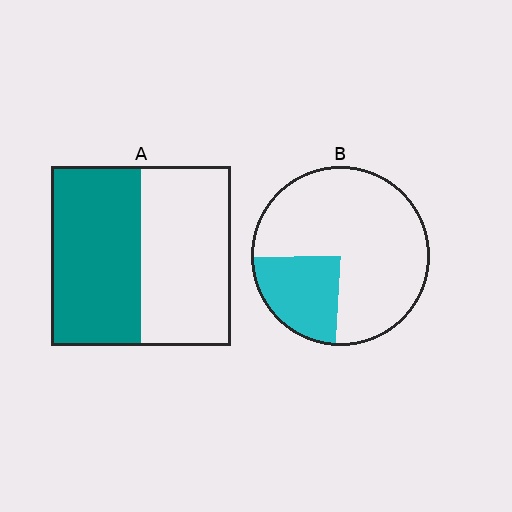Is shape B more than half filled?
No.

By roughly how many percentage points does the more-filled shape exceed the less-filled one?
By roughly 25 percentage points (A over B).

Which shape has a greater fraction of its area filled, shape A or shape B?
Shape A.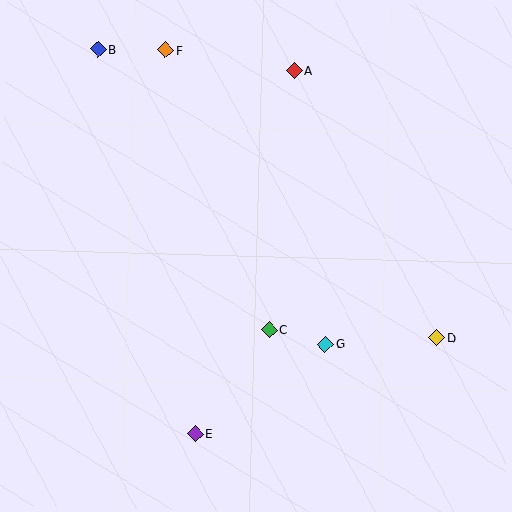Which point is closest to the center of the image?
Point C at (269, 330) is closest to the center.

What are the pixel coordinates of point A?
Point A is at (295, 71).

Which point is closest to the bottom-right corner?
Point D is closest to the bottom-right corner.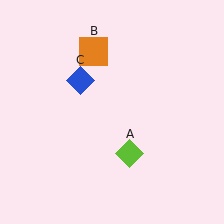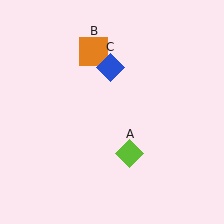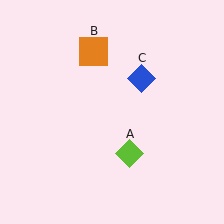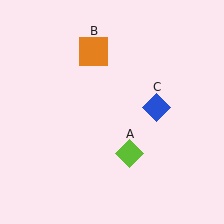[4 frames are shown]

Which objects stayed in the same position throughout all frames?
Lime diamond (object A) and orange square (object B) remained stationary.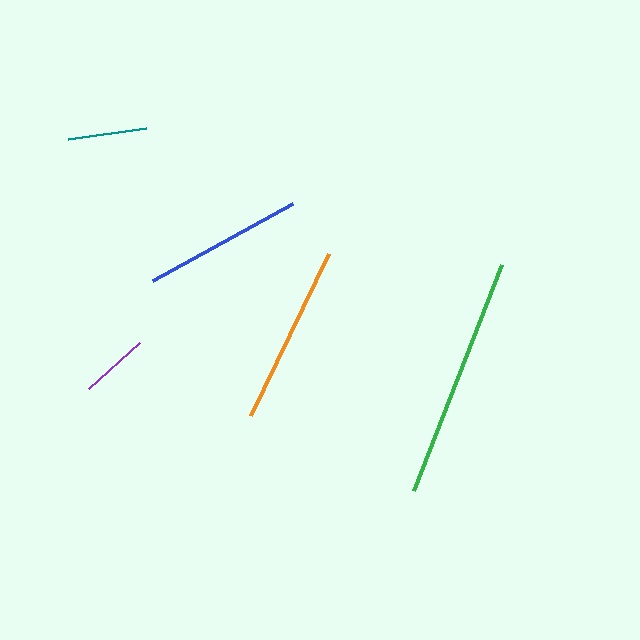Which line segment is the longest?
The green line is the longest at approximately 242 pixels.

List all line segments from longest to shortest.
From longest to shortest: green, orange, blue, teal, purple.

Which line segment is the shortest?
The purple line is the shortest at approximately 69 pixels.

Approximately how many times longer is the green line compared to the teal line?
The green line is approximately 3.1 times the length of the teal line.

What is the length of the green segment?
The green segment is approximately 242 pixels long.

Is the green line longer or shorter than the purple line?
The green line is longer than the purple line.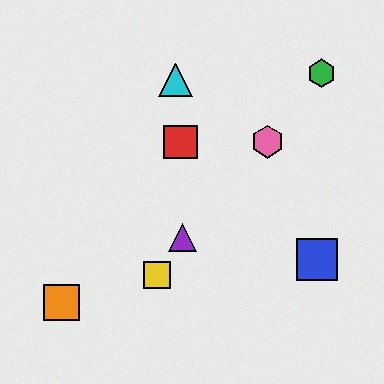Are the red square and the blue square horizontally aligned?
No, the red square is at y≈142 and the blue square is at y≈259.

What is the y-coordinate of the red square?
The red square is at y≈142.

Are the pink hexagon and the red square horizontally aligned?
Yes, both are at y≈142.